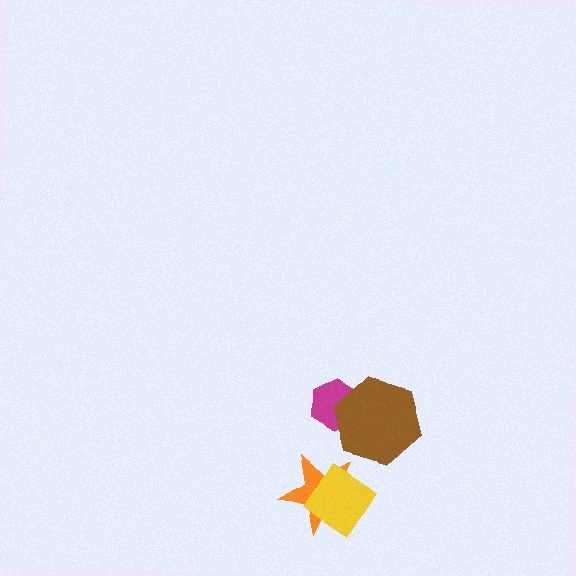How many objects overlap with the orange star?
1 object overlaps with the orange star.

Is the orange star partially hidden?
Yes, it is partially covered by another shape.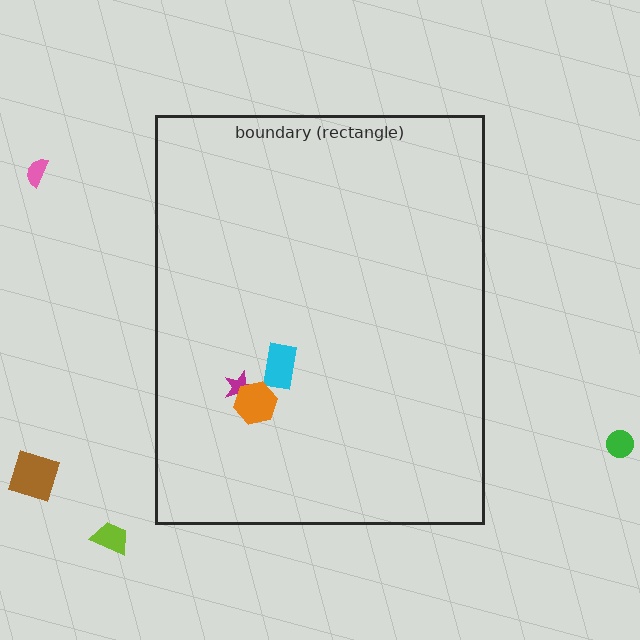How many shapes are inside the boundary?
3 inside, 4 outside.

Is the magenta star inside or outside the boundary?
Inside.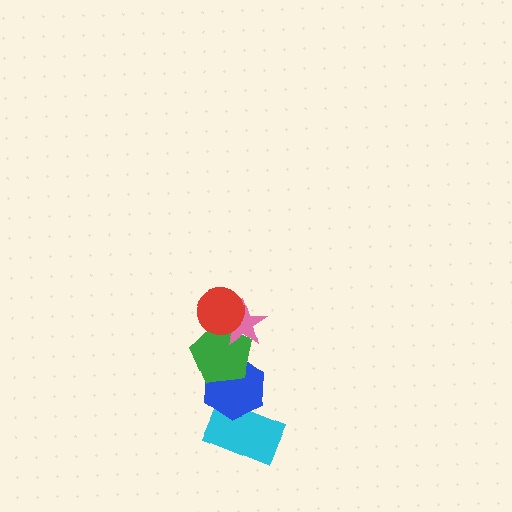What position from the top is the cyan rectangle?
The cyan rectangle is 5th from the top.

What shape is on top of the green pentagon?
The pink star is on top of the green pentagon.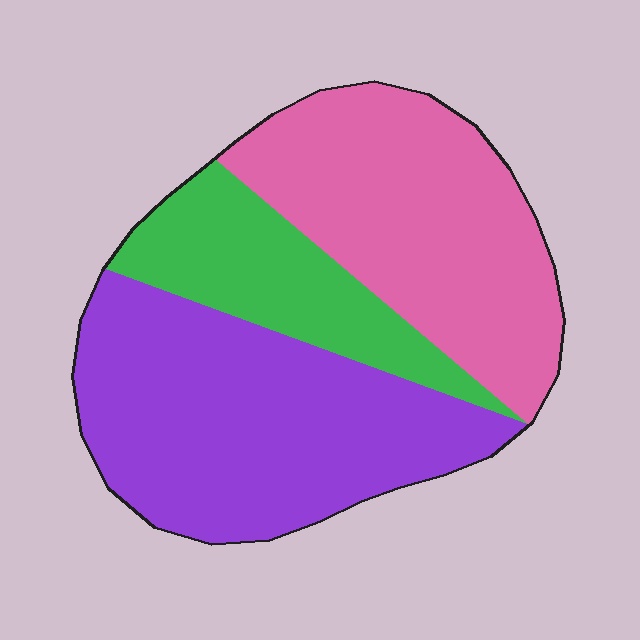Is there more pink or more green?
Pink.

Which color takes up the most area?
Purple, at roughly 45%.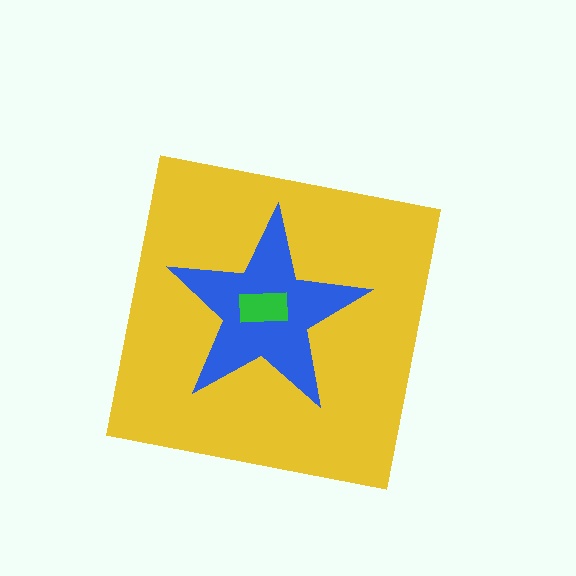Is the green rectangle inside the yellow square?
Yes.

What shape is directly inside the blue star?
The green rectangle.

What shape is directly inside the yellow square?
The blue star.